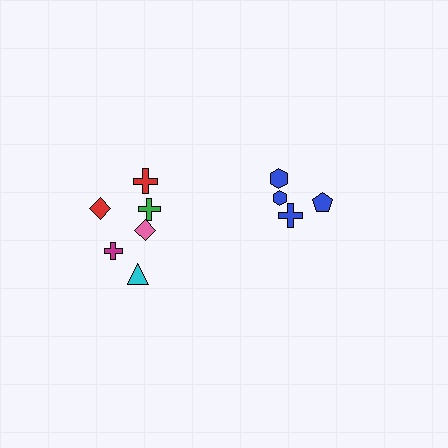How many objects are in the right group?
There are 4 objects.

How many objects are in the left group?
There are 6 objects.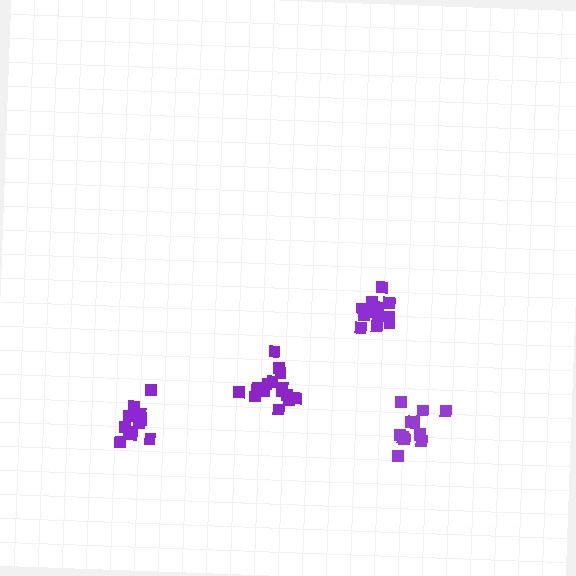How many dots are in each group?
Group 1: 15 dots, Group 2: 18 dots, Group 3: 15 dots, Group 4: 12 dots (60 total).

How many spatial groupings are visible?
There are 4 spatial groupings.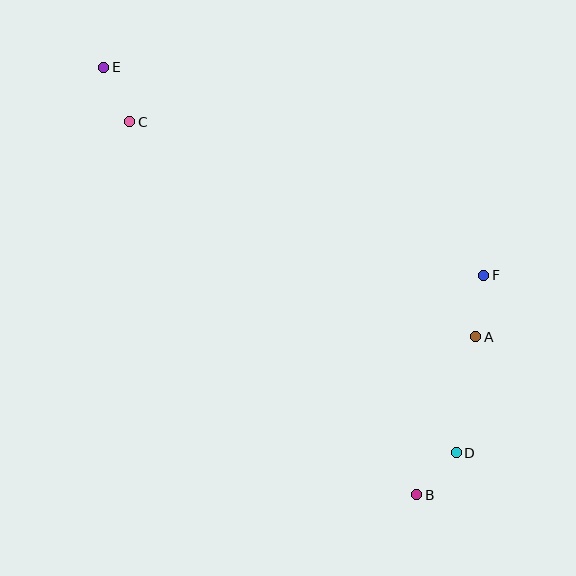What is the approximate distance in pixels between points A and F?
The distance between A and F is approximately 62 pixels.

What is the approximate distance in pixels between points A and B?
The distance between A and B is approximately 169 pixels.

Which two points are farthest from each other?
Points B and E are farthest from each other.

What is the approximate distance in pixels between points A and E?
The distance between A and E is approximately 460 pixels.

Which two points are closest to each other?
Points B and D are closest to each other.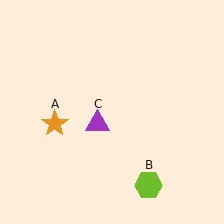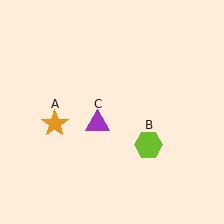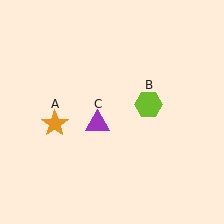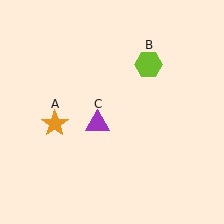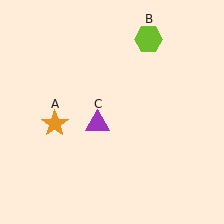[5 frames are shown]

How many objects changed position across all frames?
1 object changed position: lime hexagon (object B).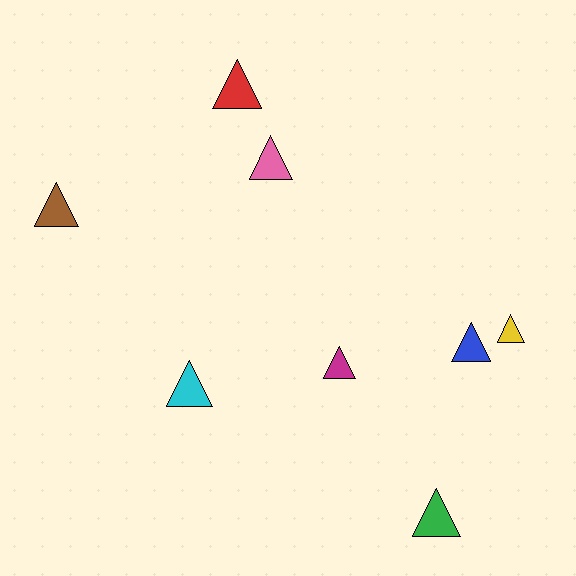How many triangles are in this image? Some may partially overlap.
There are 8 triangles.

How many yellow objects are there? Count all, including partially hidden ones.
There is 1 yellow object.